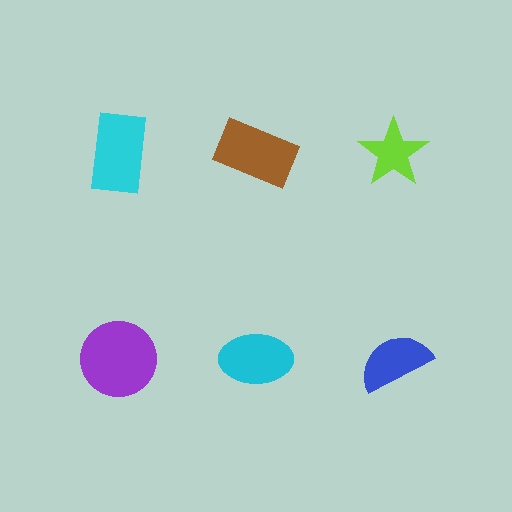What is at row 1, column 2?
A brown rectangle.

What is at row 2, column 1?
A purple circle.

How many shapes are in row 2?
3 shapes.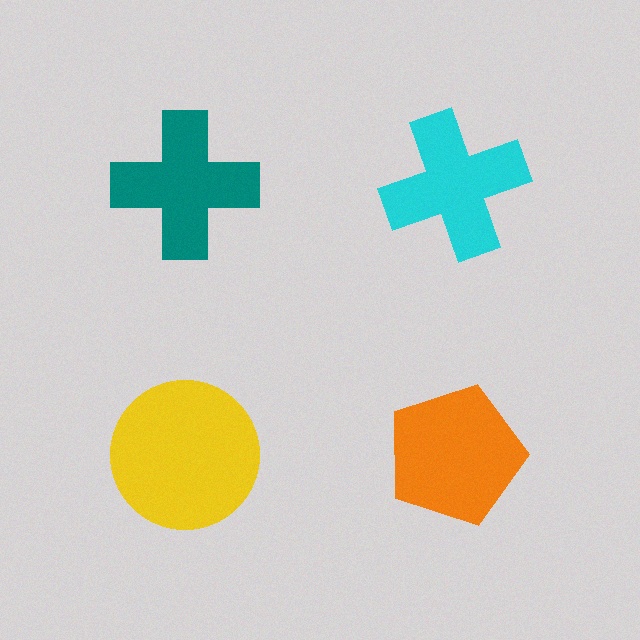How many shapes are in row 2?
2 shapes.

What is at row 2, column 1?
A yellow circle.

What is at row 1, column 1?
A teal cross.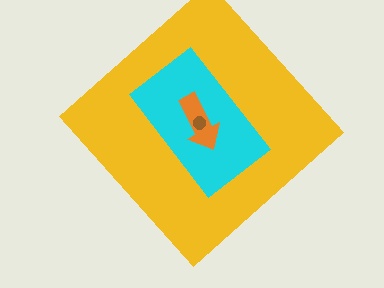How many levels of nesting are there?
4.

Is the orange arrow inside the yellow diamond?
Yes.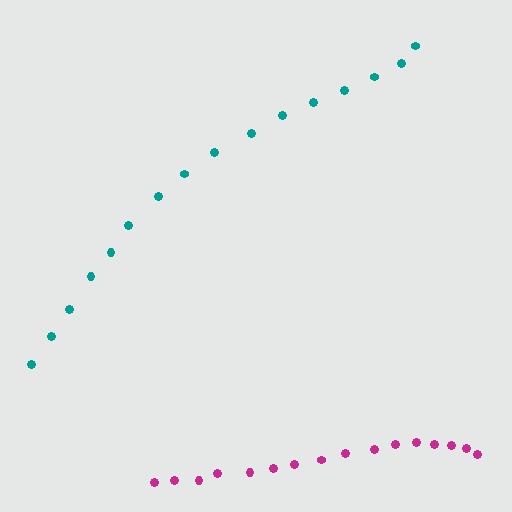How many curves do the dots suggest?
There are 2 distinct paths.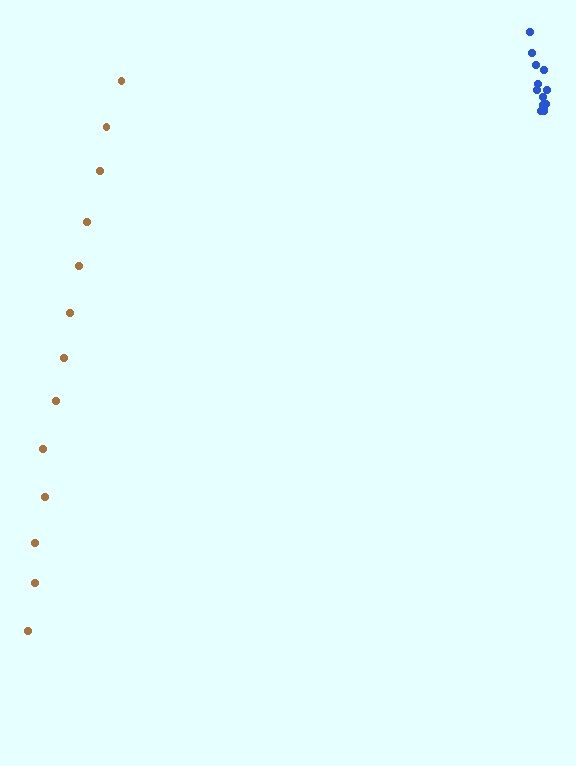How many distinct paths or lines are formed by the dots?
There are 2 distinct paths.